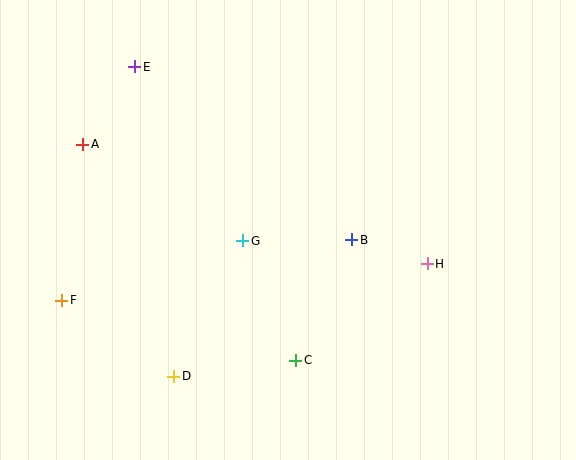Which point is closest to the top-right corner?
Point H is closest to the top-right corner.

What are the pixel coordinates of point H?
Point H is at (427, 264).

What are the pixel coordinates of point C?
Point C is at (296, 360).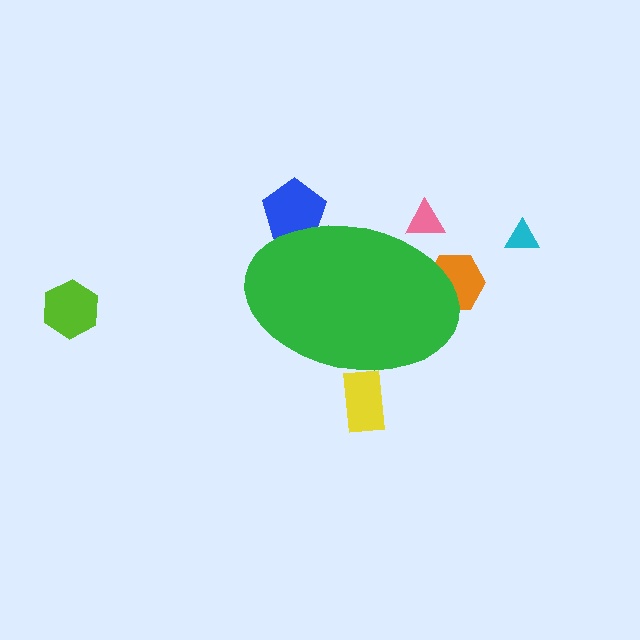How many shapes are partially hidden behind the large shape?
4 shapes are partially hidden.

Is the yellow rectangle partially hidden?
Yes, the yellow rectangle is partially hidden behind the green ellipse.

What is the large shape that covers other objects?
A green ellipse.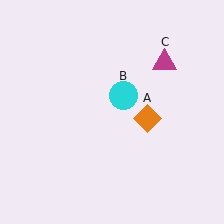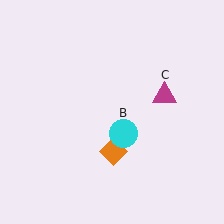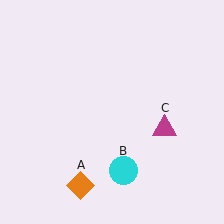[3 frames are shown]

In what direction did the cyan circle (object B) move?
The cyan circle (object B) moved down.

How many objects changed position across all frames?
3 objects changed position: orange diamond (object A), cyan circle (object B), magenta triangle (object C).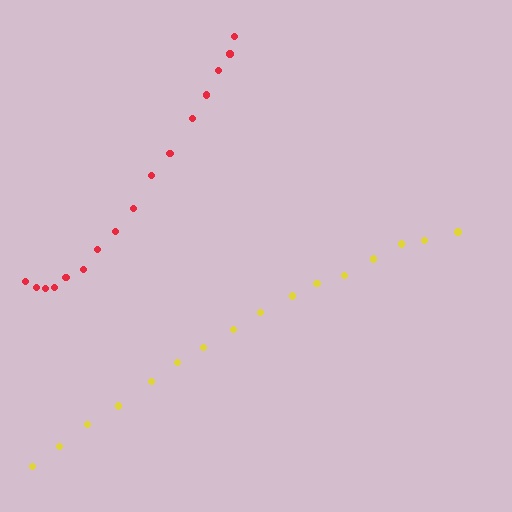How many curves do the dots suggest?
There are 2 distinct paths.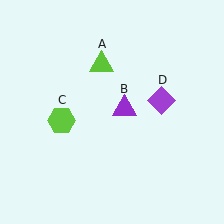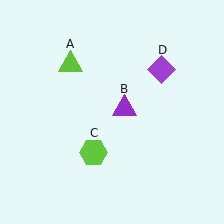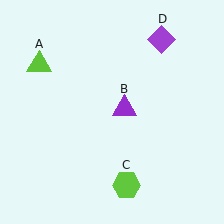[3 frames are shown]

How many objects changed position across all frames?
3 objects changed position: lime triangle (object A), lime hexagon (object C), purple diamond (object D).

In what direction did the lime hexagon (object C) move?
The lime hexagon (object C) moved down and to the right.